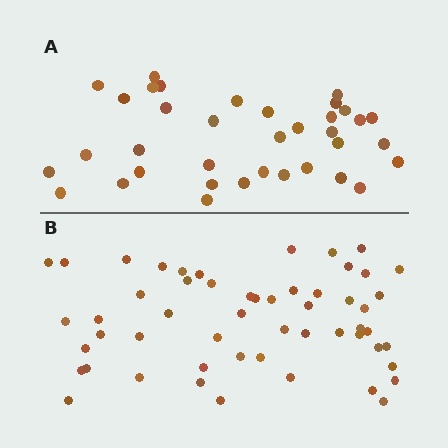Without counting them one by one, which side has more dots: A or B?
Region B (the bottom region) has more dots.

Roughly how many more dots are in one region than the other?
Region B has approximately 20 more dots than region A.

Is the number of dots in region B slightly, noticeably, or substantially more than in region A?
Region B has substantially more. The ratio is roughly 1.5 to 1.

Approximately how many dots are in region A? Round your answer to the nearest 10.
About 40 dots. (The exact count is 36, which rounds to 40.)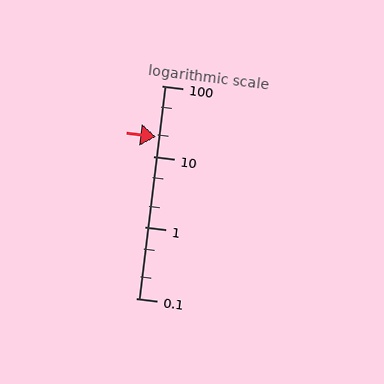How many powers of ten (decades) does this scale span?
The scale spans 3 decades, from 0.1 to 100.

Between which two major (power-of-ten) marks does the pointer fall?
The pointer is between 10 and 100.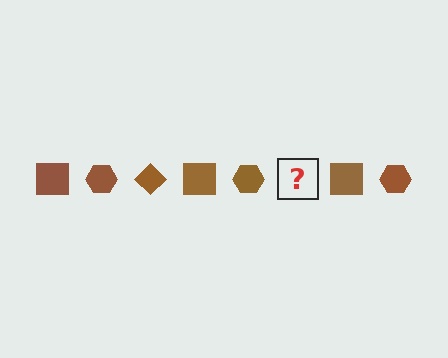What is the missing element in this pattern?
The missing element is a brown diamond.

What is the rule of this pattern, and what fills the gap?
The rule is that the pattern cycles through square, hexagon, diamond shapes in brown. The gap should be filled with a brown diamond.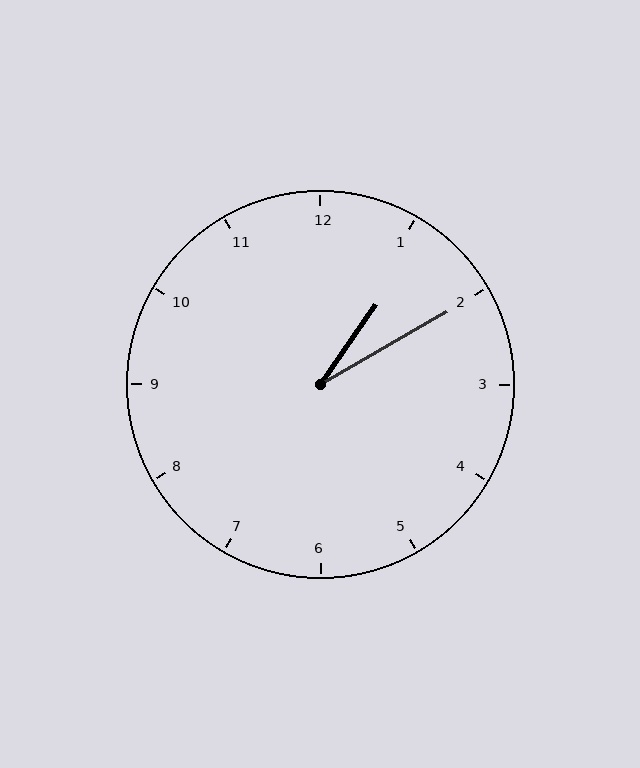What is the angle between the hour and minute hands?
Approximately 25 degrees.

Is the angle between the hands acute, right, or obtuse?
It is acute.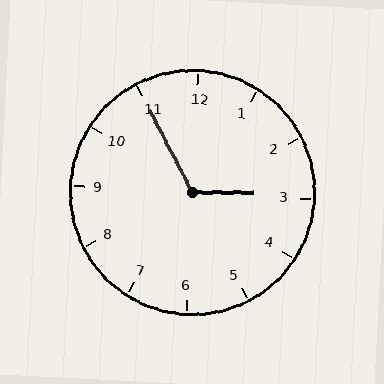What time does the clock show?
2:55.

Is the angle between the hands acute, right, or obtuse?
It is obtuse.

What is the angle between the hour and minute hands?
Approximately 118 degrees.